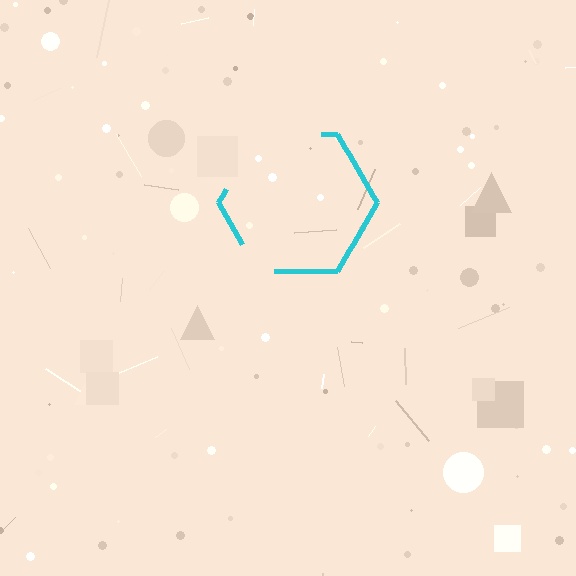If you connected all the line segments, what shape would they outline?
They would outline a hexagon.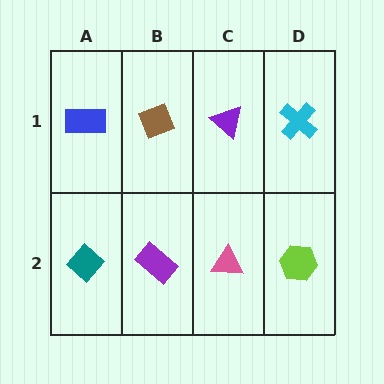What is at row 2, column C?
A pink triangle.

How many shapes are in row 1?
4 shapes.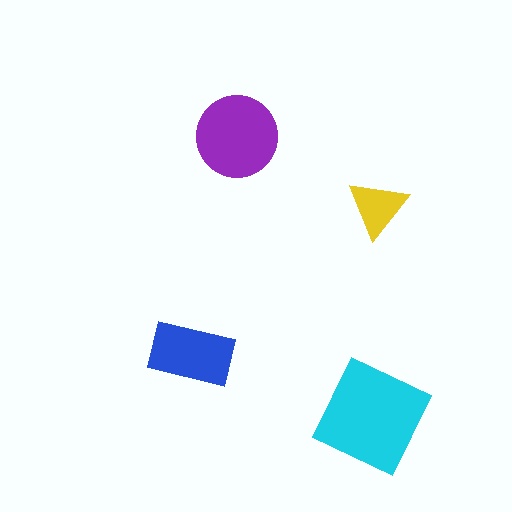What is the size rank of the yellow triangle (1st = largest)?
4th.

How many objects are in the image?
There are 4 objects in the image.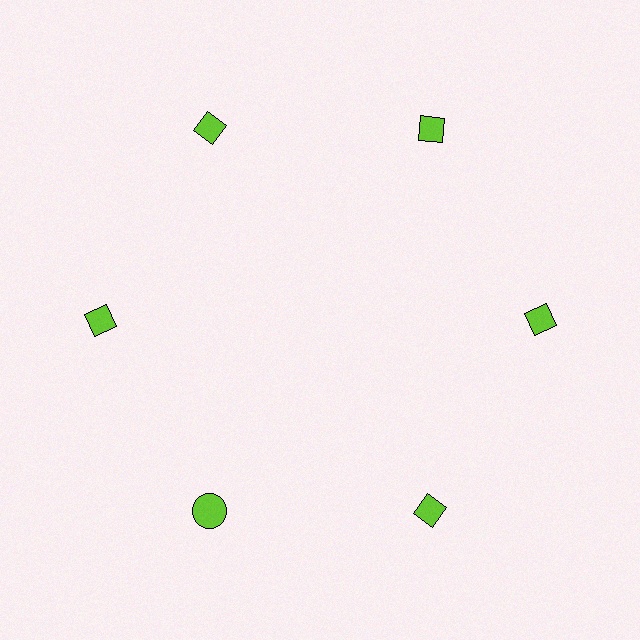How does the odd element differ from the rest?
It has a different shape: circle instead of diamond.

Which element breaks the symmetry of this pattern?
The lime circle at roughly the 7 o'clock position breaks the symmetry. All other shapes are lime diamonds.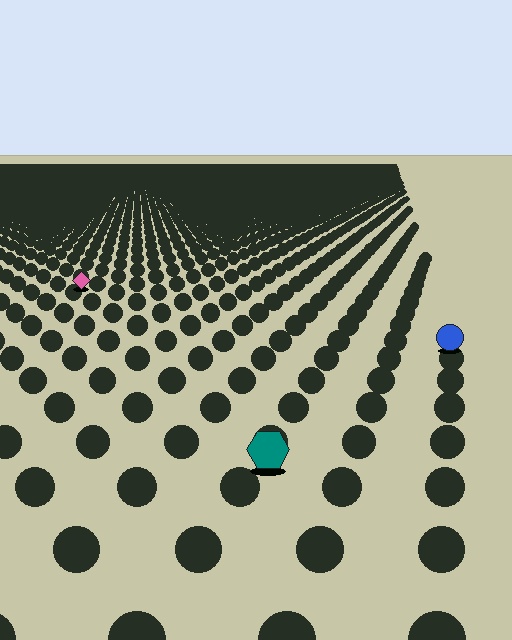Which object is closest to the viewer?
The teal hexagon is closest. The texture marks near it are larger and more spread out.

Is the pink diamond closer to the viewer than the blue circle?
No. The blue circle is closer — you can tell from the texture gradient: the ground texture is coarser near it.